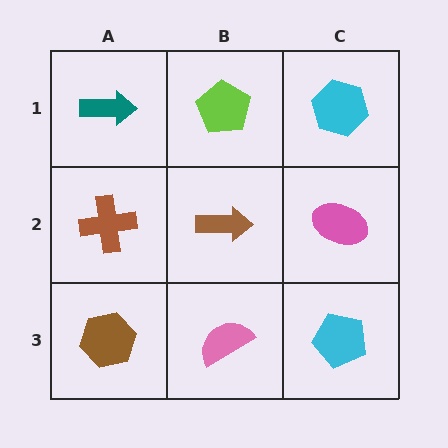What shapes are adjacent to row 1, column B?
A brown arrow (row 2, column B), a teal arrow (row 1, column A), a cyan hexagon (row 1, column C).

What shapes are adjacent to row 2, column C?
A cyan hexagon (row 1, column C), a cyan pentagon (row 3, column C), a brown arrow (row 2, column B).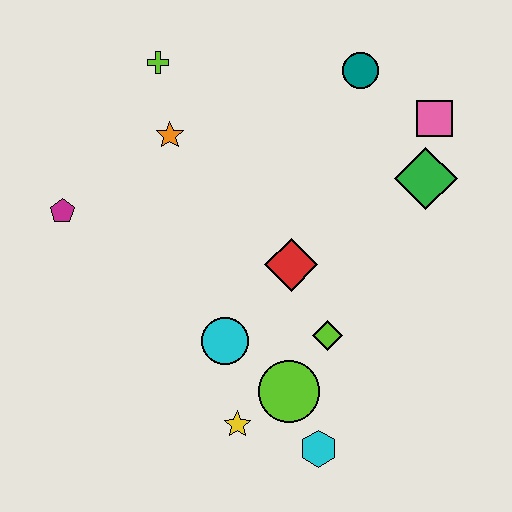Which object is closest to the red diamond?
The lime diamond is closest to the red diamond.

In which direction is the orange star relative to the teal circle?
The orange star is to the left of the teal circle.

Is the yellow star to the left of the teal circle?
Yes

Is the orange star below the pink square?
Yes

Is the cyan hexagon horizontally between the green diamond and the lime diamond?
No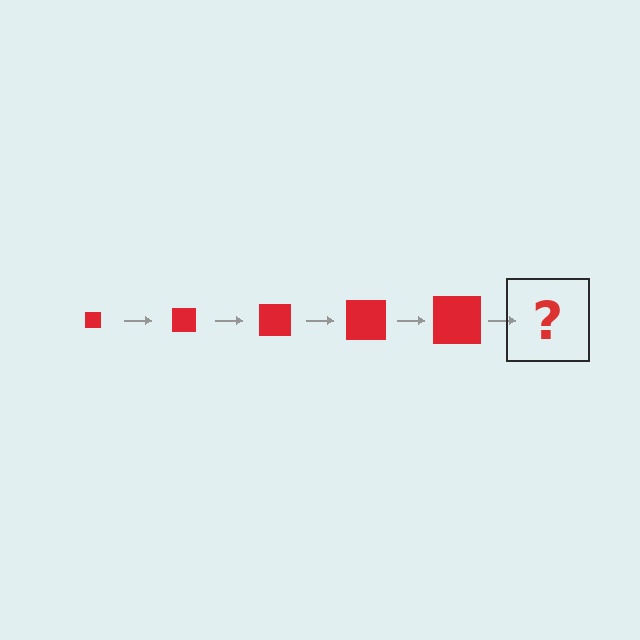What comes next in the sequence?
The next element should be a red square, larger than the previous one.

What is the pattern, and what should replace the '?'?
The pattern is that the square gets progressively larger each step. The '?' should be a red square, larger than the previous one.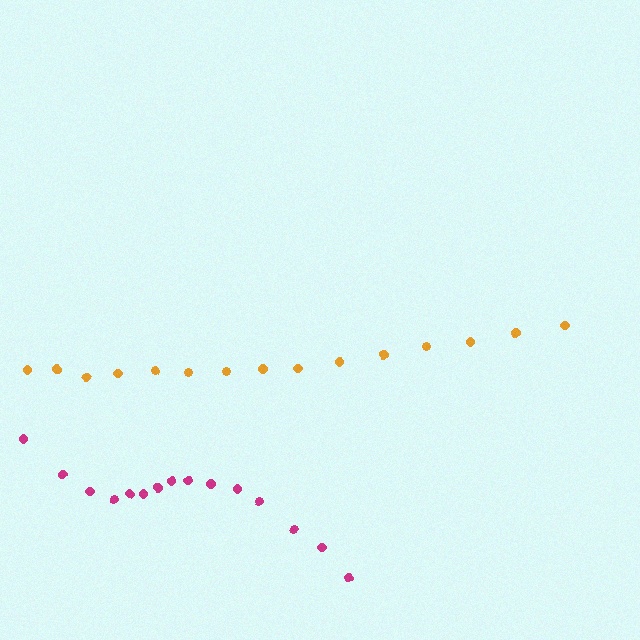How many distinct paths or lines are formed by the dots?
There are 2 distinct paths.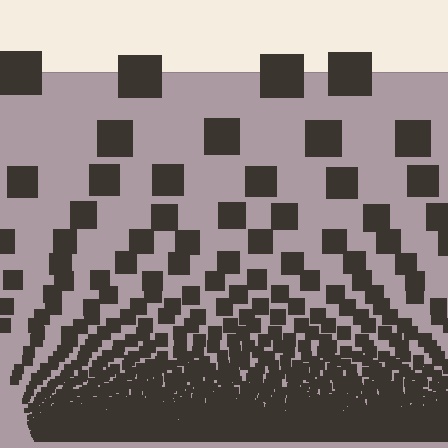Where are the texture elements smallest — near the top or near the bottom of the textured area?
Near the bottom.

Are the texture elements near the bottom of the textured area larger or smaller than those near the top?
Smaller. The gradient is inverted — elements near the bottom are smaller and denser.